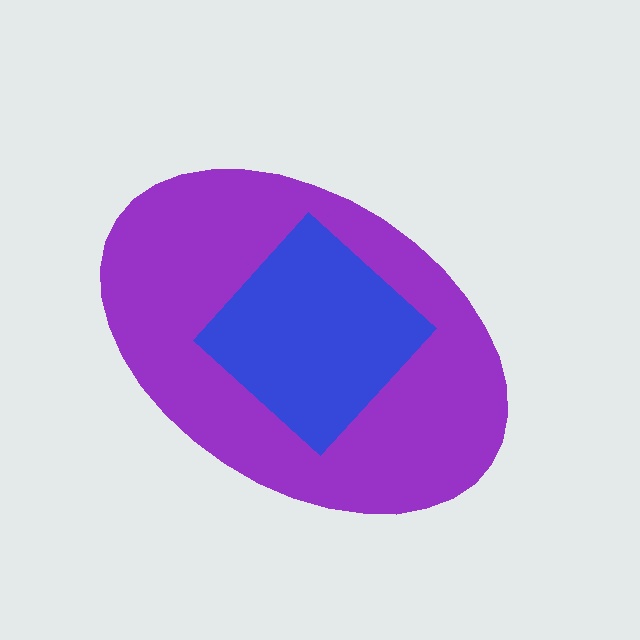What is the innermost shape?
The blue diamond.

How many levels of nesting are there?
2.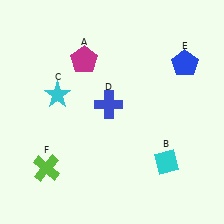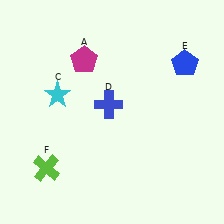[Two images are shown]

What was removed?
The cyan diamond (B) was removed in Image 2.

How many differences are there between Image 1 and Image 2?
There is 1 difference between the two images.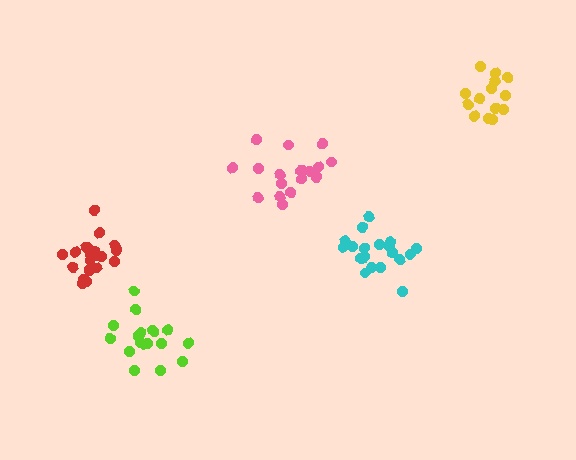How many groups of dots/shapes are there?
There are 5 groups.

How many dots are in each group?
Group 1: 18 dots, Group 2: 19 dots, Group 3: 20 dots, Group 4: 18 dots, Group 5: 15 dots (90 total).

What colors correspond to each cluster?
The clusters are colored: lime, cyan, red, pink, yellow.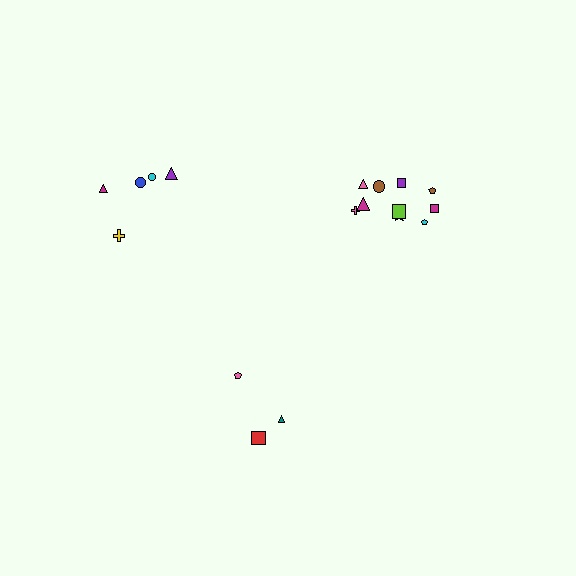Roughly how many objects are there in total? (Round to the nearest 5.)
Roughly 20 objects in total.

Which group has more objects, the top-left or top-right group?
The top-right group.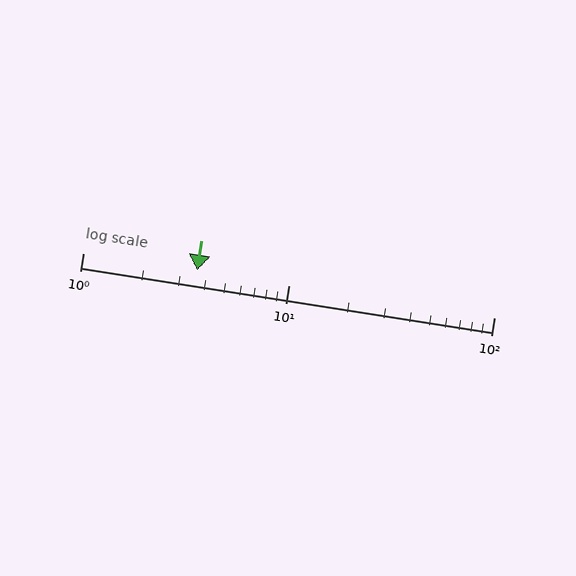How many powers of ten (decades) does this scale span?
The scale spans 2 decades, from 1 to 100.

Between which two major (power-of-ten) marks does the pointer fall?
The pointer is between 1 and 10.